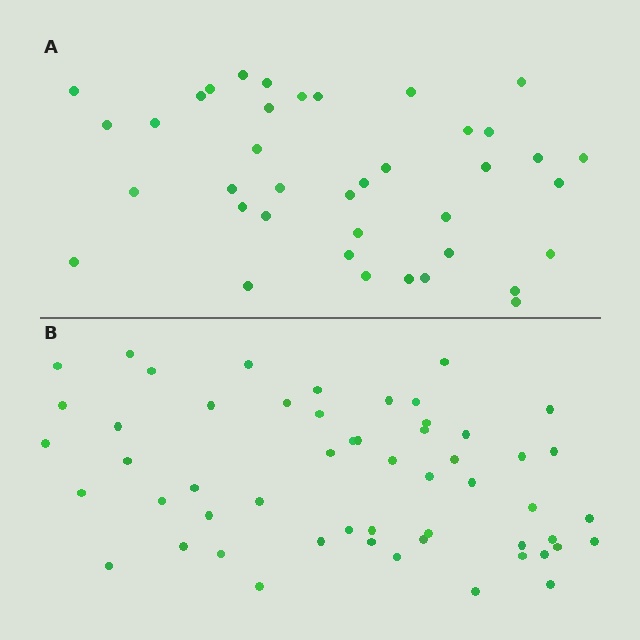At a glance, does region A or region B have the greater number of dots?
Region B (the bottom region) has more dots.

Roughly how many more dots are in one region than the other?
Region B has approximately 15 more dots than region A.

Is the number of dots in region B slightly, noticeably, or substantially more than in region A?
Region B has noticeably more, but not dramatically so. The ratio is roughly 1.4 to 1.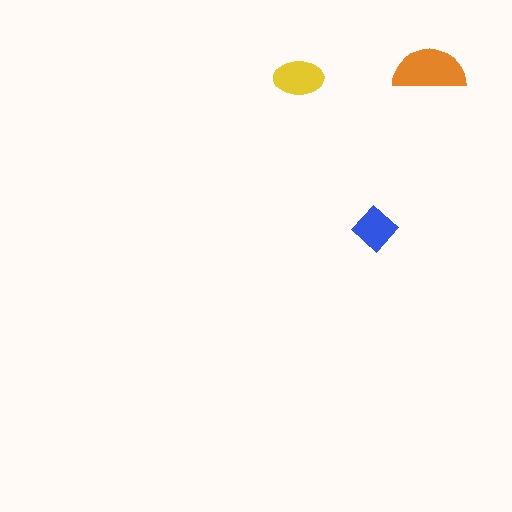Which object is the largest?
The orange semicircle.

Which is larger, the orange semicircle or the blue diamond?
The orange semicircle.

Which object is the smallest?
The blue diamond.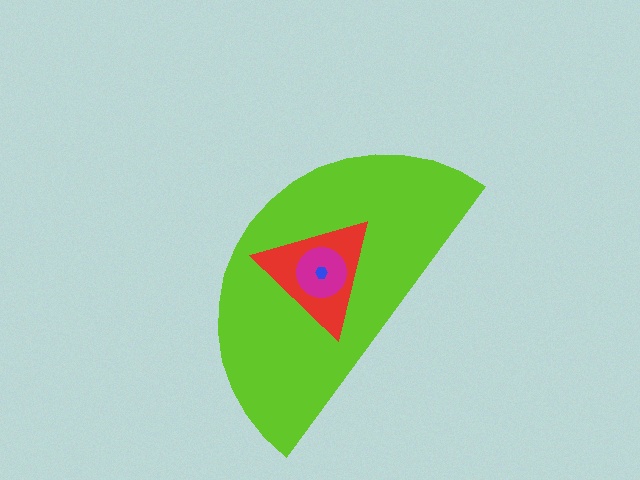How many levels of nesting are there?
4.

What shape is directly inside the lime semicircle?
The red triangle.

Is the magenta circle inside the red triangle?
Yes.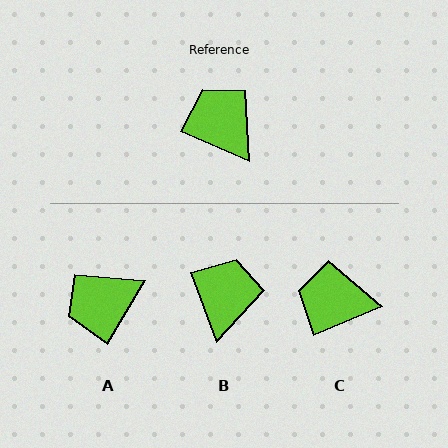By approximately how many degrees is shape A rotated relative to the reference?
Approximately 82 degrees counter-clockwise.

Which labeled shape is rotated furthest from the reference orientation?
A, about 82 degrees away.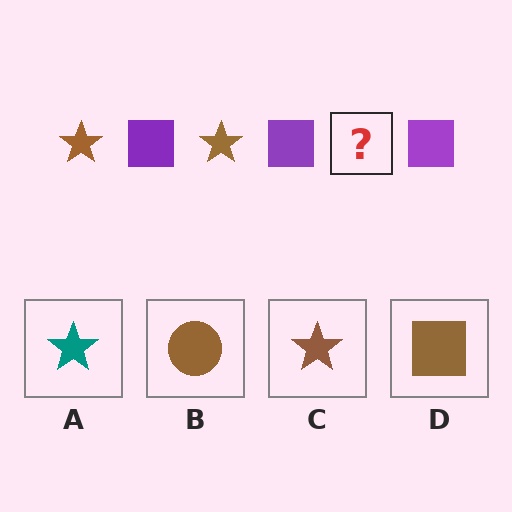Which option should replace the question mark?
Option C.